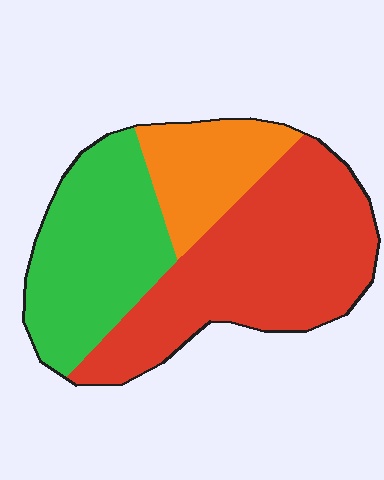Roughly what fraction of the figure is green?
Green takes up about one third (1/3) of the figure.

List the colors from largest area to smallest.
From largest to smallest: red, green, orange.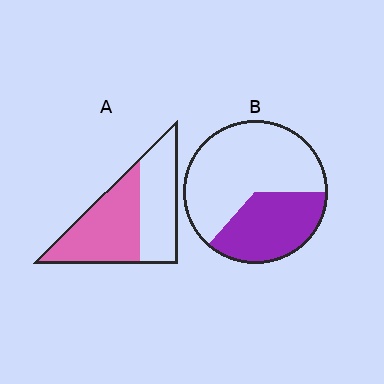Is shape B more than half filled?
No.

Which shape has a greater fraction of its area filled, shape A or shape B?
Shape A.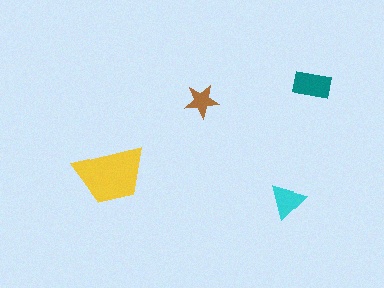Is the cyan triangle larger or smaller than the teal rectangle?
Smaller.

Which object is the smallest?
The brown star.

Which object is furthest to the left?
The yellow trapezoid is leftmost.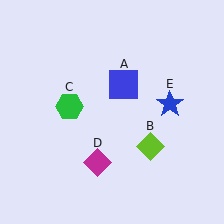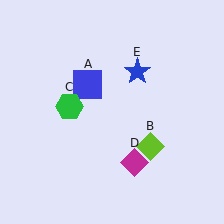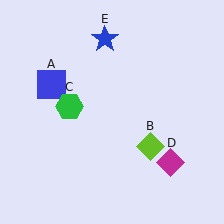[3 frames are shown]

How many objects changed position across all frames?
3 objects changed position: blue square (object A), magenta diamond (object D), blue star (object E).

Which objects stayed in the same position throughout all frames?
Lime diamond (object B) and green hexagon (object C) remained stationary.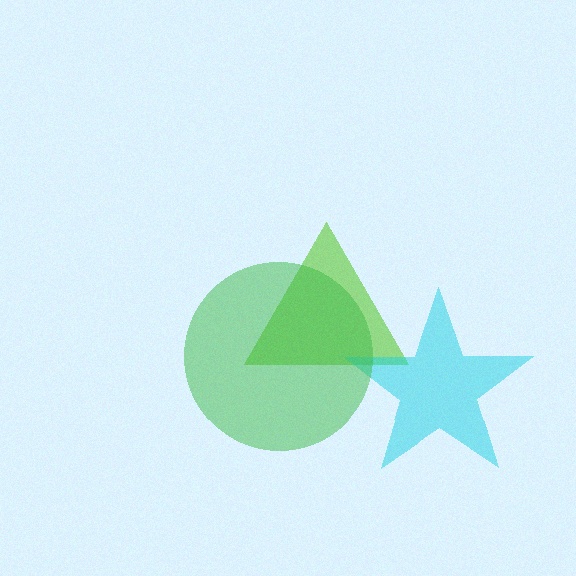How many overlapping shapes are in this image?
There are 3 overlapping shapes in the image.